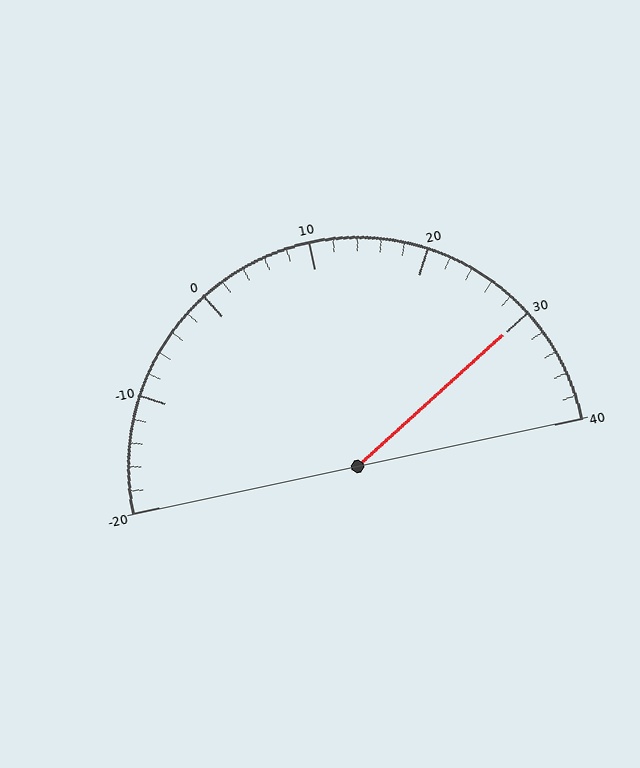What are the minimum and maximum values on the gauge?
The gauge ranges from -20 to 40.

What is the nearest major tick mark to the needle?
The nearest major tick mark is 30.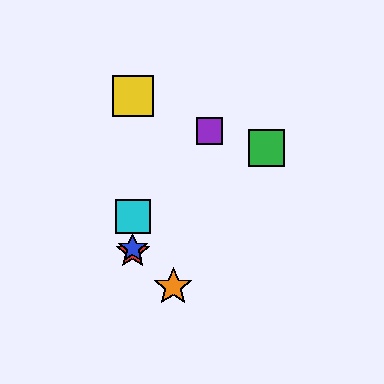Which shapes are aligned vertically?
The red star, the blue star, the yellow square, the cyan square are aligned vertically.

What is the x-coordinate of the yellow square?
The yellow square is at x≈133.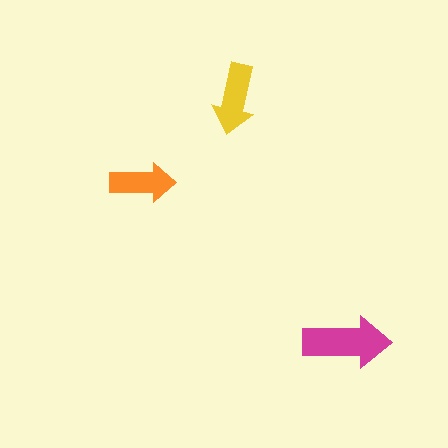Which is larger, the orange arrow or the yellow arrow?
The yellow one.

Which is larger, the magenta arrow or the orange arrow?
The magenta one.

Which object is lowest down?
The magenta arrow is bottommost.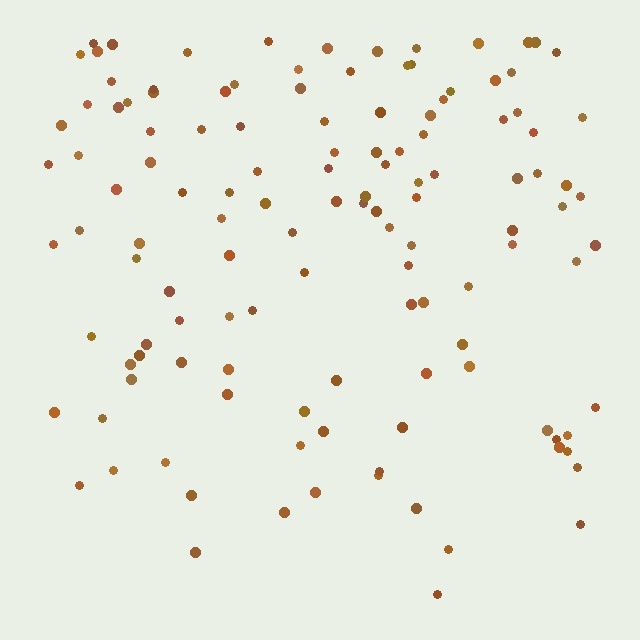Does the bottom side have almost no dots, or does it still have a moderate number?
Still a moderate number, just noticeably fewer than the top.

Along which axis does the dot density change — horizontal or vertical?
Vertical.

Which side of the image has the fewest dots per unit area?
The bottom.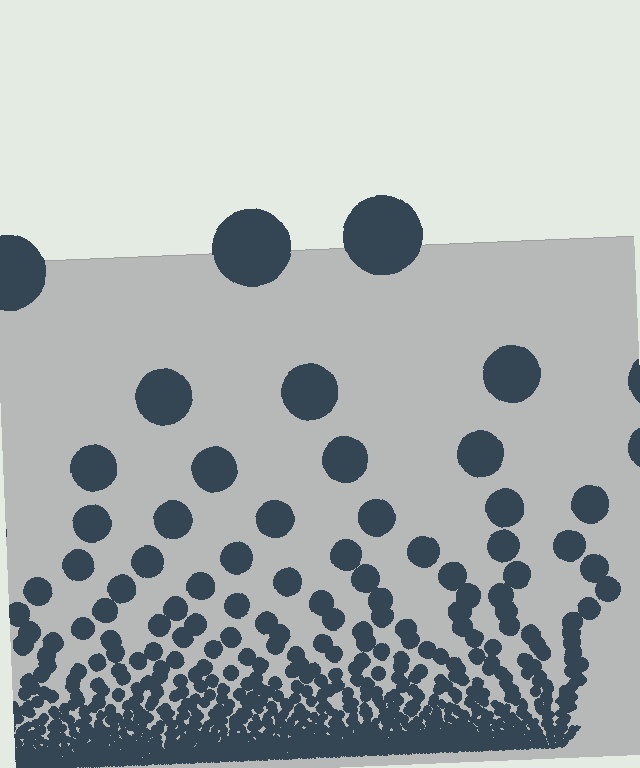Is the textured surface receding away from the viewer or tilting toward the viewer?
The surface appears to tilt toward the viewer. Texture elements get larger and sparser toward the top.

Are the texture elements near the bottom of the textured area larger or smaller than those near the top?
Smaller. The gradient is inverted — elements near the bottom are smaller and denser.